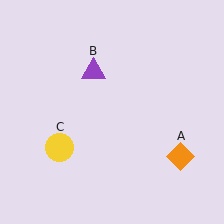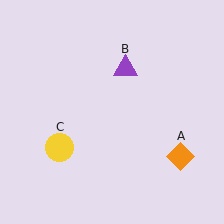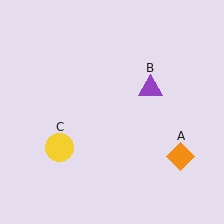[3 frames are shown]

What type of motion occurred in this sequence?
The purple triangle (object B) rotated clockwise around the center of the scene.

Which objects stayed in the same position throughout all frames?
Orange diamond (object A) and yellow circle (object C) remained stationary.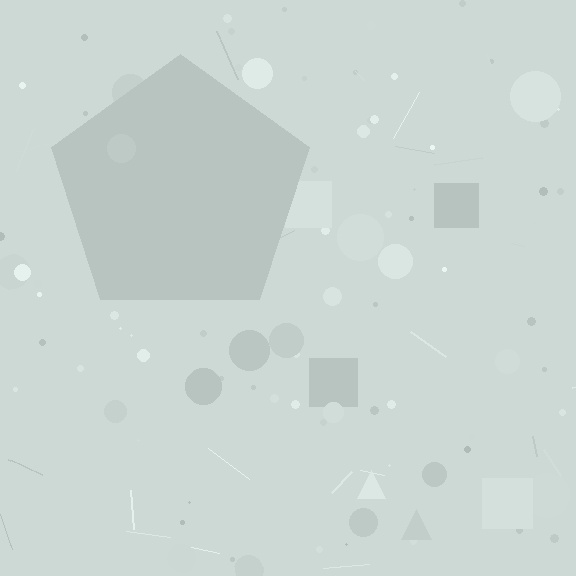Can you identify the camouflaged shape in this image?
The camouflaged shape is a pentagon.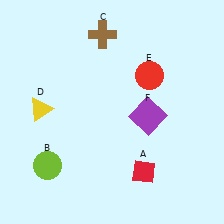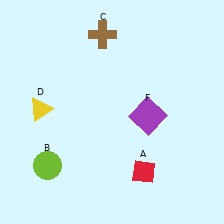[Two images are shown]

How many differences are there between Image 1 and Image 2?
There is 1 difference between the two images.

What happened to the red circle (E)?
The red circle (E) was removed in Image 2. It was in the top-right area of Image 1.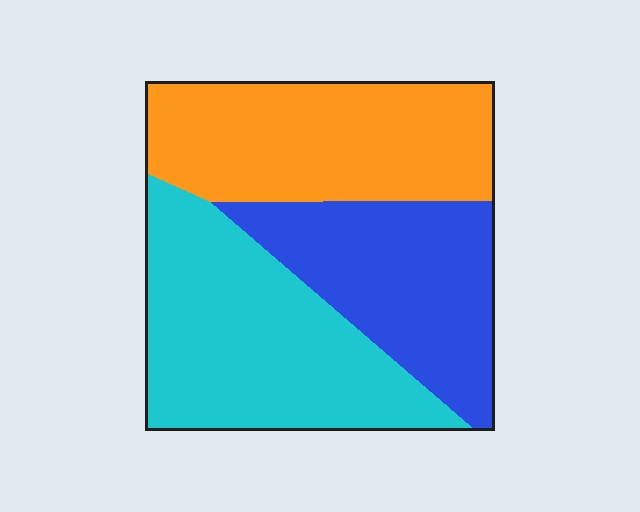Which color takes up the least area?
Blue, at roughly 30%.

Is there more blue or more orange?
Orange.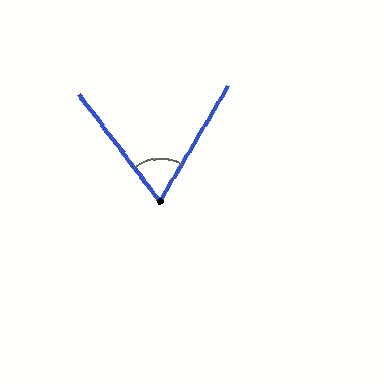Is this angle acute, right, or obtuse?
It is acute.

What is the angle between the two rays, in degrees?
Approximately 68 degrees.